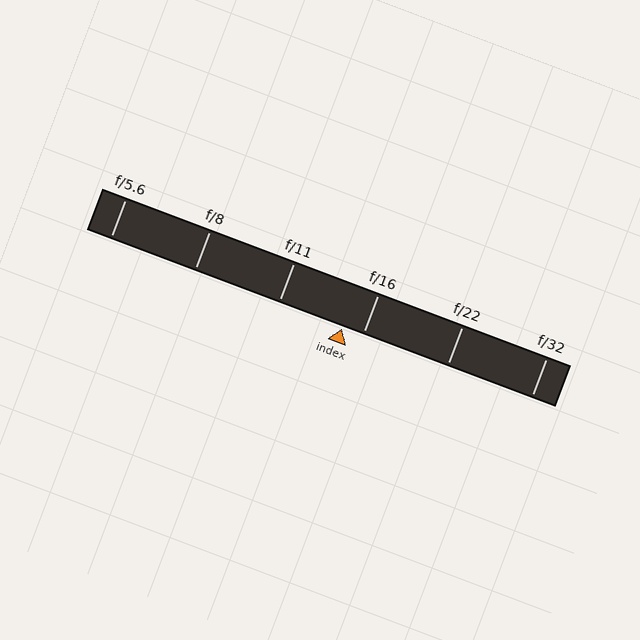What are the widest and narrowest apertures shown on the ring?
The widest aperture shown is f/5.6 and the narrowest is f/32.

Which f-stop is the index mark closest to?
The index mark is closest to f/16.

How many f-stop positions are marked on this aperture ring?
There are 6 f-stop positions marked.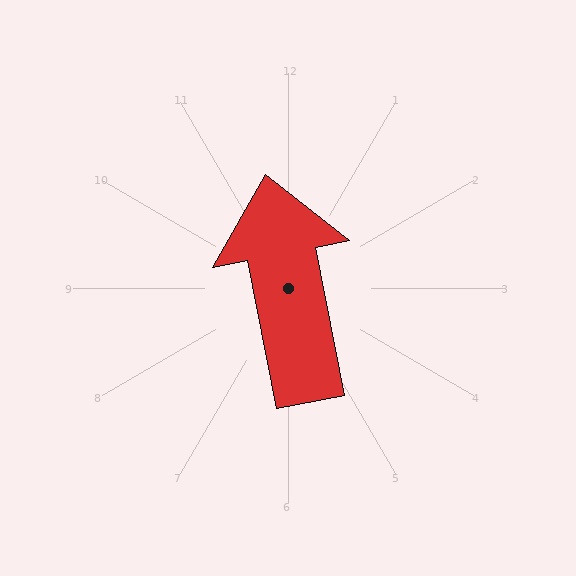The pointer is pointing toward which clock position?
Roughly 12 o'clock.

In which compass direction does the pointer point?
North.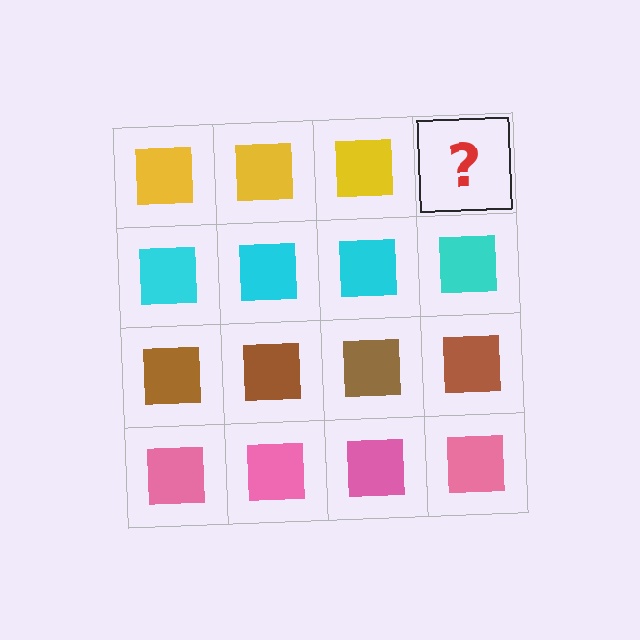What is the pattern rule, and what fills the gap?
The rule is that each row has a consistent color. The gap should be filled with a yellow square.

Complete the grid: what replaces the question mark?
The question mark should be replaced with a yellow square.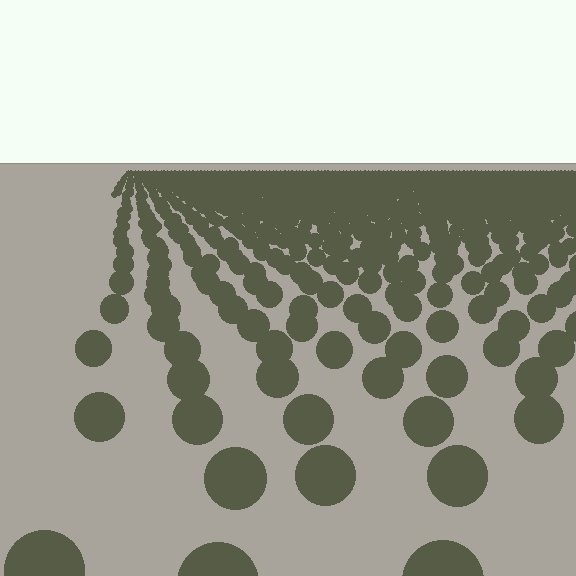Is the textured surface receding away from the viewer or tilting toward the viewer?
The surface is receding away from the viewer. Texture elements get smaller and denser toward the top.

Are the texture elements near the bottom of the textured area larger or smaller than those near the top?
Larger. Near the bottom, elements are closer to the viewer and appear at a bigger on-screen size.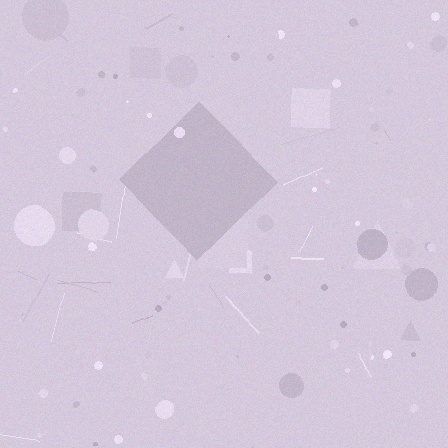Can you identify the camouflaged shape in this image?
The camouflaged shape is a diamond.